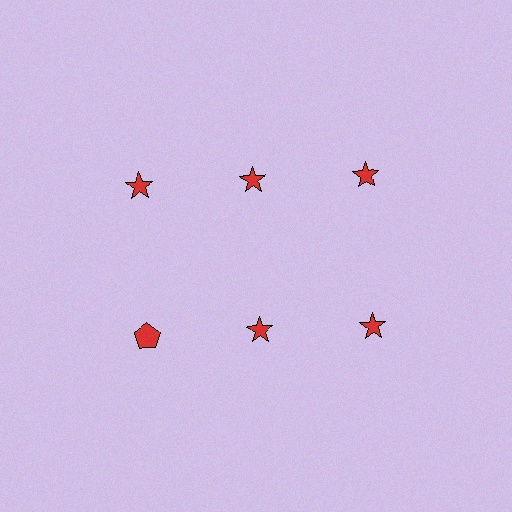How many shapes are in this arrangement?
There are 6 shapes arranged in a grid pattern.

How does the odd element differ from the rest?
It has a different shape: pentagon instead of star.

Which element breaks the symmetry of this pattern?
The red pentagon in the second row, leftmost column breaks the symmetry. All other shapes are red stars.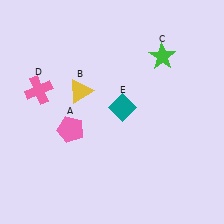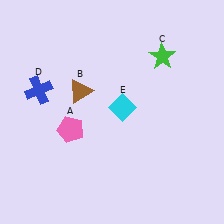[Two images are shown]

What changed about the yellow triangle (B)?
In Image 1, B is yellow. In Image 2, it changed to brown.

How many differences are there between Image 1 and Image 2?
There are 3 differences between the two images.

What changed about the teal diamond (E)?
In Image 1, E is teal. In Image 2, it changed to cyan.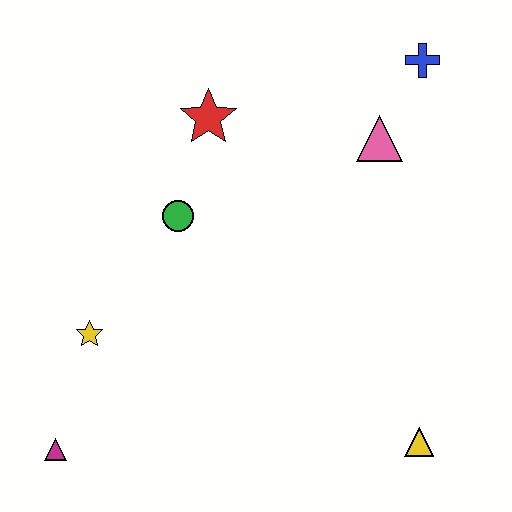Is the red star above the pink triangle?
Yes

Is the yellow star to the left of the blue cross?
Yes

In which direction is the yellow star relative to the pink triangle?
The yellow star is to the left of the pink triangle.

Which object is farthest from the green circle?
The yellow triangle is farthest from the green circle.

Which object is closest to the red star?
The green circle is closest to the red star.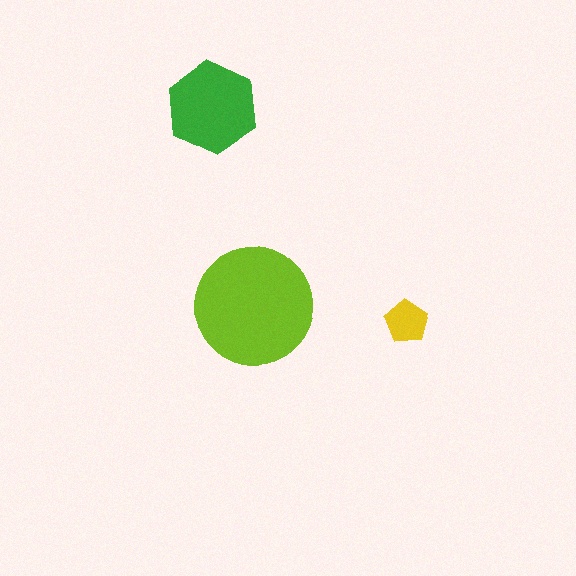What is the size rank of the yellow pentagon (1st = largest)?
3rd.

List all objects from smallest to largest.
The yellow pentagon, the green hexagon, the lime circle.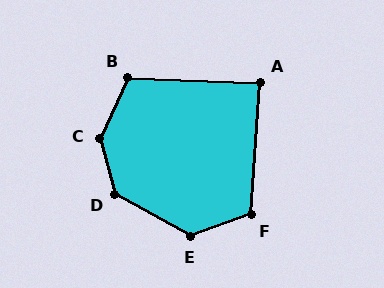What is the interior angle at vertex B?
Approximately 113 degrees (obtuse).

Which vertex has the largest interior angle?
C, at approximately 141 degrees.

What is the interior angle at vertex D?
Approximately 134 degrees (obtuse).